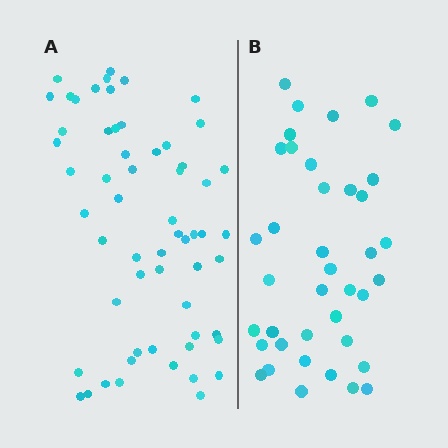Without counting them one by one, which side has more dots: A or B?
Region A (the left region) has more dots.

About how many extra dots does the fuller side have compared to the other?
Region A has approximately 20 more dots than region B.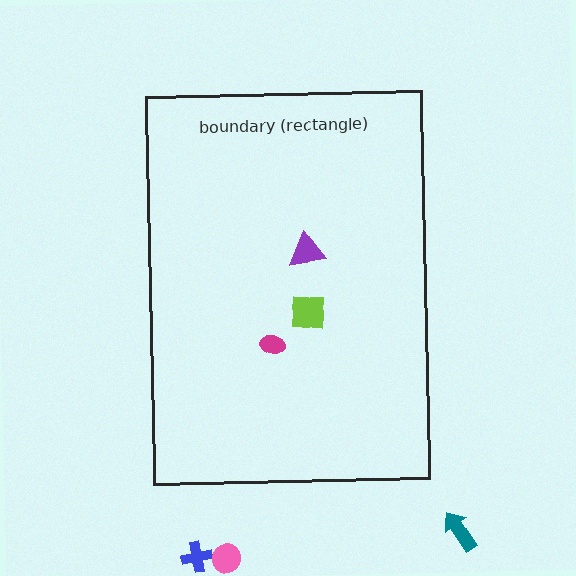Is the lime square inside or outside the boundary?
Inside.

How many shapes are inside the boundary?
3 inside, 3 outside.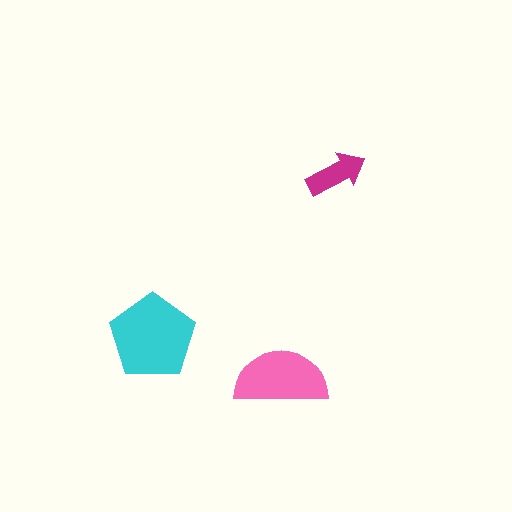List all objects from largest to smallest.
The cyan pentagon, the pink semicircle, the magenta arrow.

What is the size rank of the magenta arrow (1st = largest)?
3rd.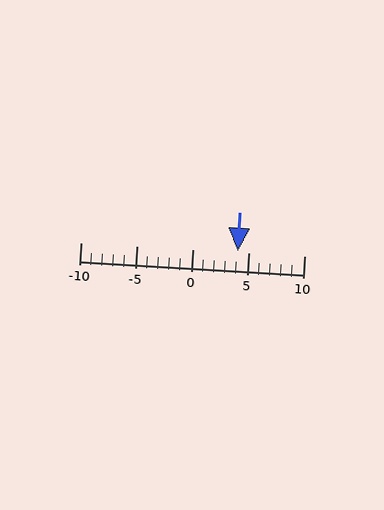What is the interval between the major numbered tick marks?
The major tick marks are spaced 5 units apart.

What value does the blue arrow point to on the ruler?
The blue arrow points to approximately 4.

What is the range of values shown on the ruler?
The ruler shows values from -10 to 10.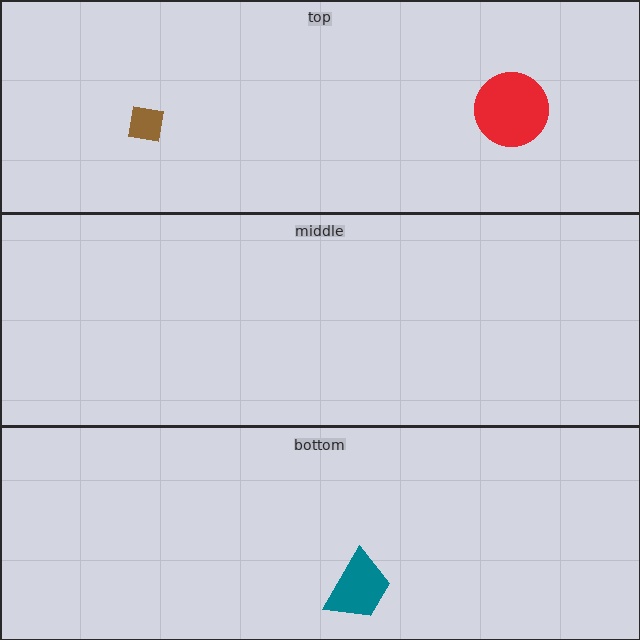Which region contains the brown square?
The top region.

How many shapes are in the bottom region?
1.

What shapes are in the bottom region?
The teal trapezoid.